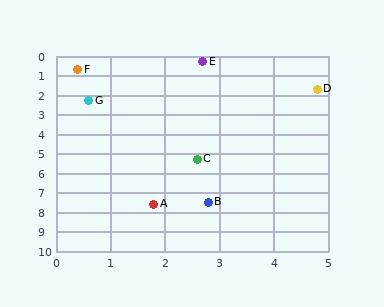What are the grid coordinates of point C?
Point C is at approximately (2.6, 5.3).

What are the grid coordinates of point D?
Point D is at approximately (4.8, 1.7).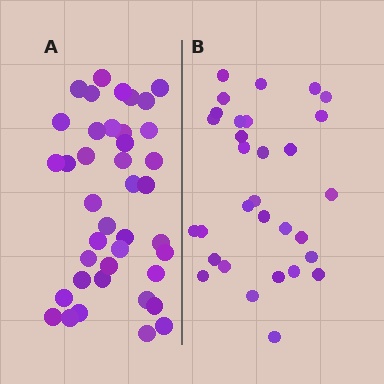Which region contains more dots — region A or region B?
Region A (the left region) has more dots.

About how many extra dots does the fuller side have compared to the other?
Region A has roughly 8 or so more dots than region B.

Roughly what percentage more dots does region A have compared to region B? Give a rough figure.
About 30% more.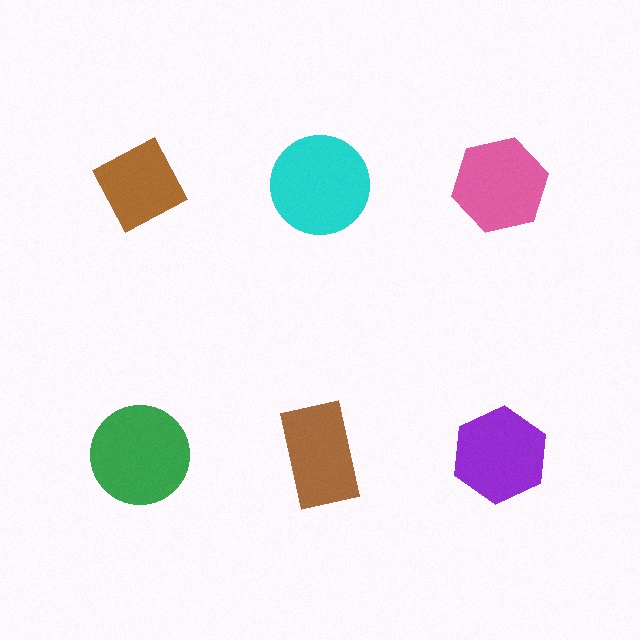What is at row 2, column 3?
A purple hexagon.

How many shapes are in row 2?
3 shapes.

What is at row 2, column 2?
A brown rectangle.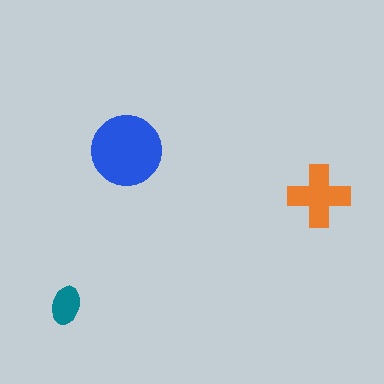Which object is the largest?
The blue circle.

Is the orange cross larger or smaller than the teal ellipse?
Larger.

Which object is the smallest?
The teal ellipse.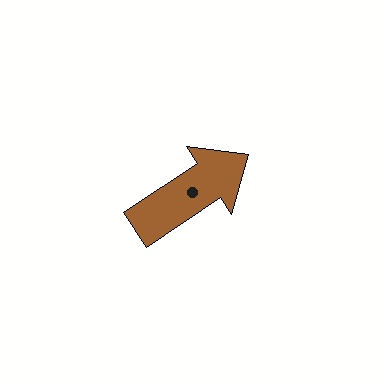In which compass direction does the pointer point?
Northeast.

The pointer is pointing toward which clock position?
Roughly 2 o'clock.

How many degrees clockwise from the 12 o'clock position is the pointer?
Approximately 56 degrees.